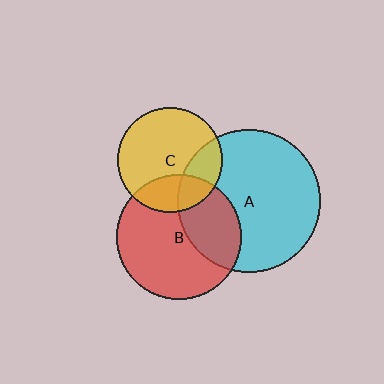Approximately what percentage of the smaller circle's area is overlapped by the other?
Approximately 25%.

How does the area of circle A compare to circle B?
Approximately 1.3 times.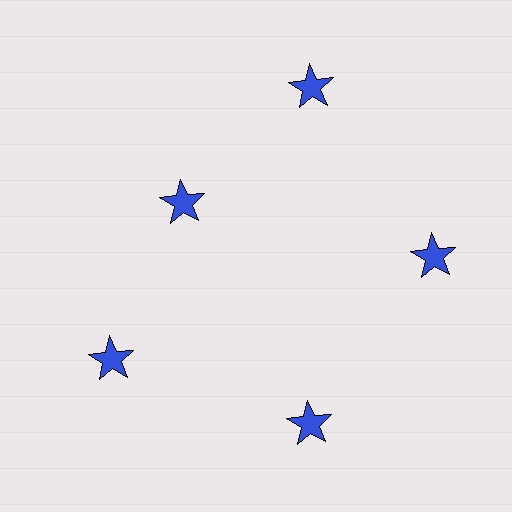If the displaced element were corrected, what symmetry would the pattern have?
It would have 5-fold rotational symmetry — the pattern would map onto itself every 72 degrees.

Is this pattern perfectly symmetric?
No. The 5 blue stars are arranged in a ring, but one element near the 10 o'clock position is pulled inward toward the center, breaking the 5-fold rotational symmetry.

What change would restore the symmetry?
The symmetry would be restored by moving it outward, back onto the ring so that all 5 stars sit at equal angles and equal distance from the center.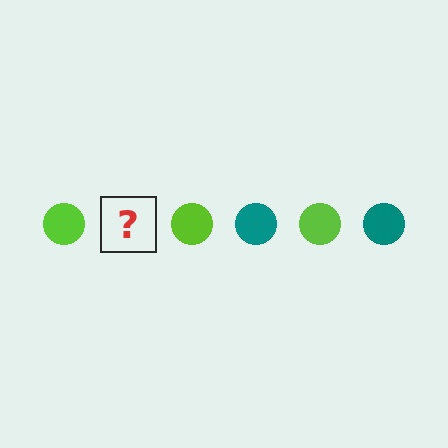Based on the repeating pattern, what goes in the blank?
The blank should be a teal circle.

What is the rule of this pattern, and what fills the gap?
The rule is that the pattern cycles through lime, teal circles. The gap should be filled with a teal circle.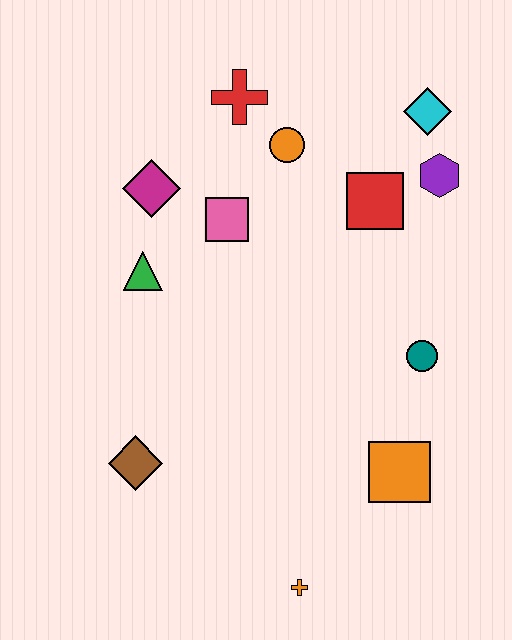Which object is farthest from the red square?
The orange cross is farthest from the red square.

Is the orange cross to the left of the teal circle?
Yes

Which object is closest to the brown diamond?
The green triangle is closest to the brown diamond.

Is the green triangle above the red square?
No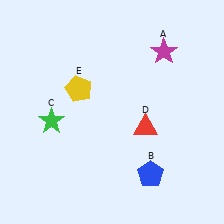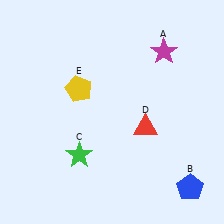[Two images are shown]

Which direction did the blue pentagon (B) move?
The blue pentagon (B) moved right.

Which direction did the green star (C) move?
The green star (C) moved down.